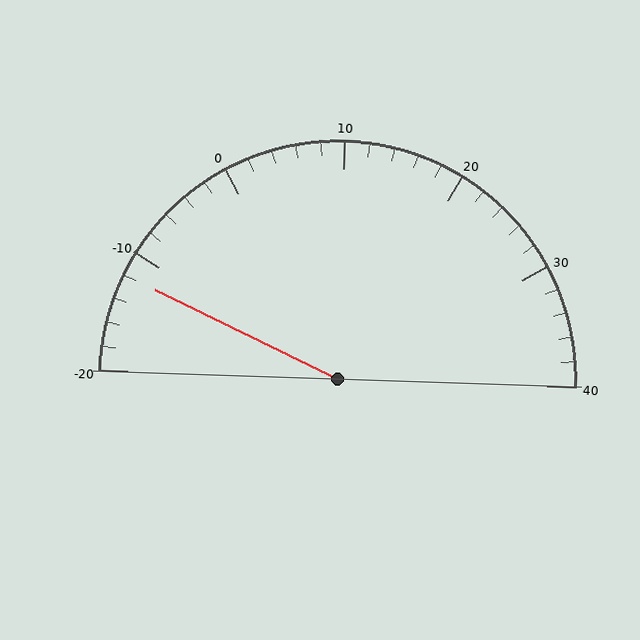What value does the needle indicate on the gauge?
The needle indicates approximately -12.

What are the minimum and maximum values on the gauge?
The gauge ranges from -20 to 40.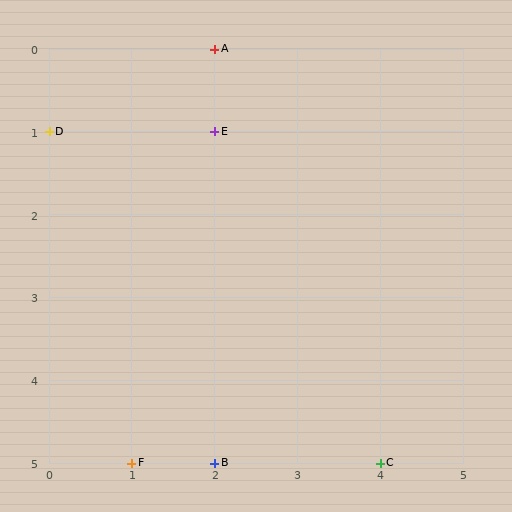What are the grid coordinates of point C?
Point C is at grid coordinates (4, 5).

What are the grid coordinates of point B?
Point B is at grid coordinates (2, 5).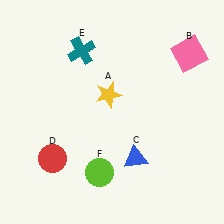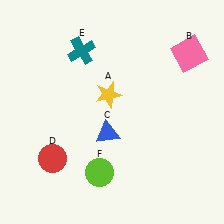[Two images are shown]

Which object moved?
The blue triangle (C) moved left.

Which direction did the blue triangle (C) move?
The blue triangle (C) moved left.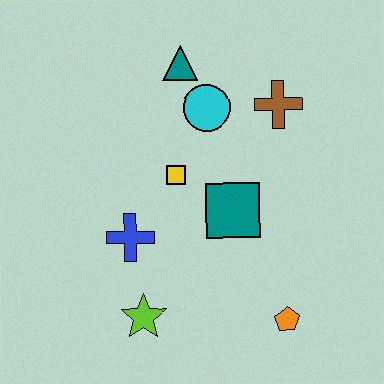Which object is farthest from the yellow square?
The orange pentagon is farthest from the yellow square.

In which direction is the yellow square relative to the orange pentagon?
The yellow square is above the orange pentagon.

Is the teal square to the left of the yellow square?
No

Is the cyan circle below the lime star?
No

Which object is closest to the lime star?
The blue cross is closest to the lime star.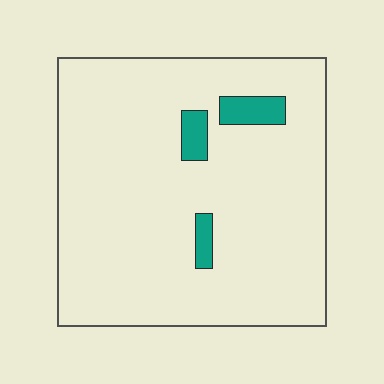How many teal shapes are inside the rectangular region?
3.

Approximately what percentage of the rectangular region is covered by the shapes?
Approximately 5%.